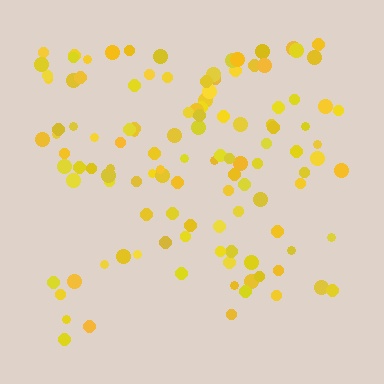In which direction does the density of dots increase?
From bottom to top, with the top side densest.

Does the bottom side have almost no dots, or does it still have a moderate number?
Still a moderate number, just noticeably fewer than the top.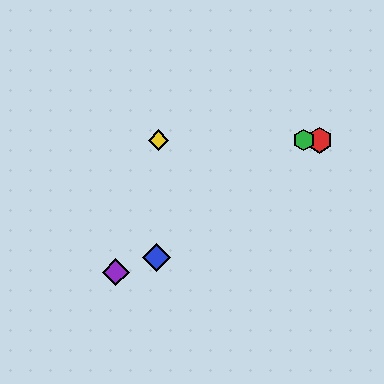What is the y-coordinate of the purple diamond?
The purple diamond is at y≈272.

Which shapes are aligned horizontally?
The red hexagon, the green hexagon, the yellow diamond are aligned horizontally.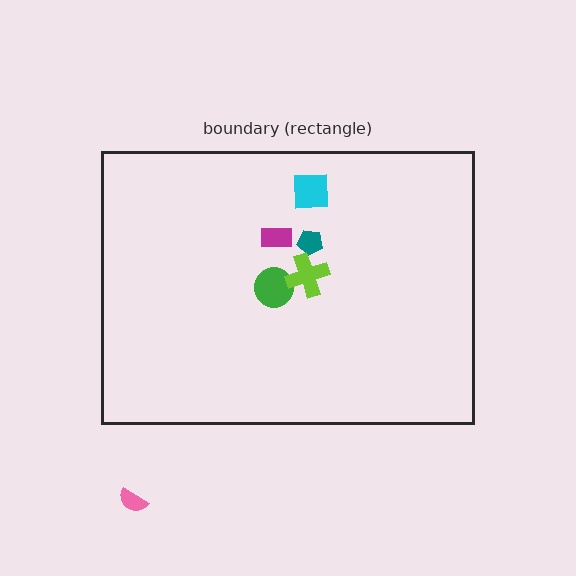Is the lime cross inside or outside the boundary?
Inside.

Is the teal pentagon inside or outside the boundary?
Inside.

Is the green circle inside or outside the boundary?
Inside.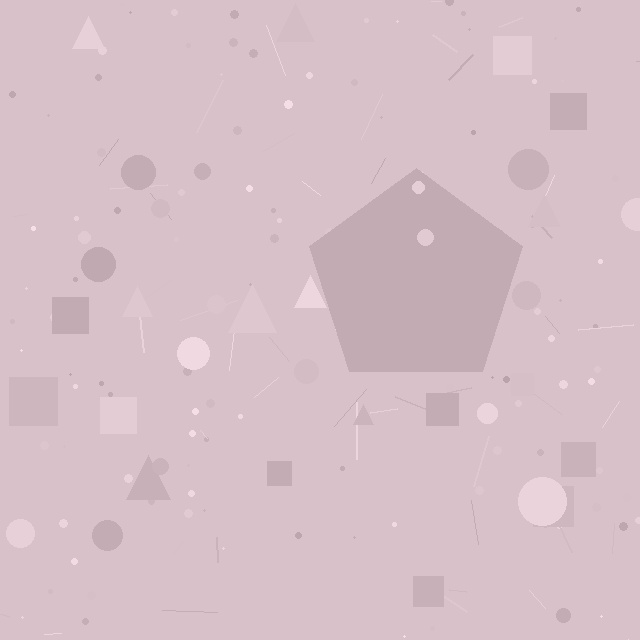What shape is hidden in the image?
A pentagon is hidden in the image.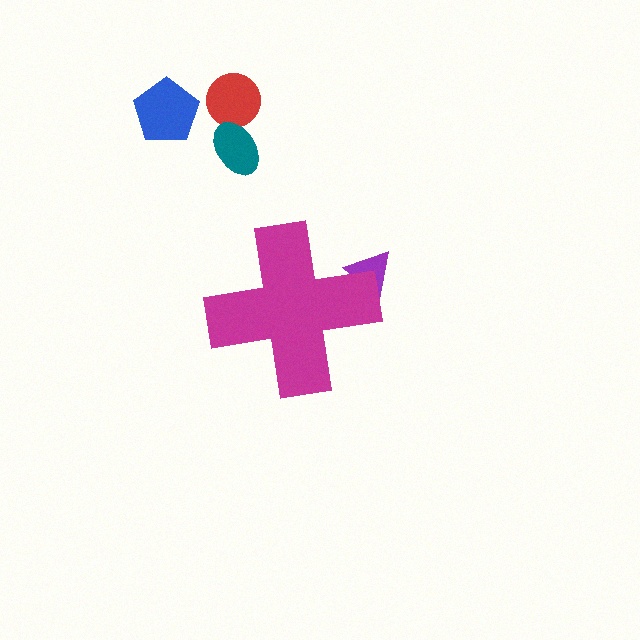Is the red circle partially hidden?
No, the red circle is fully visible.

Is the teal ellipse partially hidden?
No, the teal ellipse is fully visible.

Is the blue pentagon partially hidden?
No, the blue pentagon is fully visible.